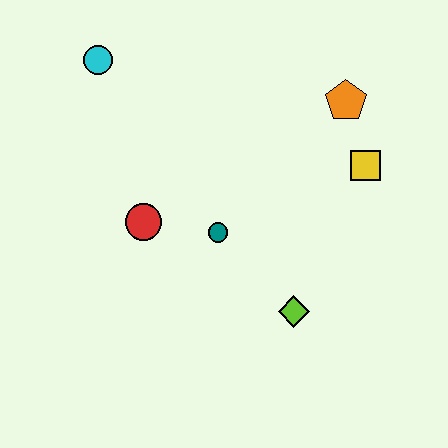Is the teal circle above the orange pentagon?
No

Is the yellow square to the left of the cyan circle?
No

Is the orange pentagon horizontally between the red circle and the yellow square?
Yes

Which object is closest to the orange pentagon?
The yellow square is closest to the orange pentagon.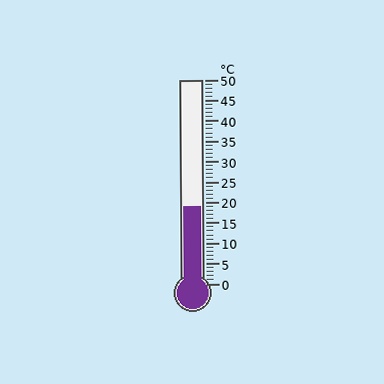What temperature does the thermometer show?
The thermometer shows approximately 19°C.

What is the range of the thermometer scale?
The thermometer scale ranges from 0°C to 50°C.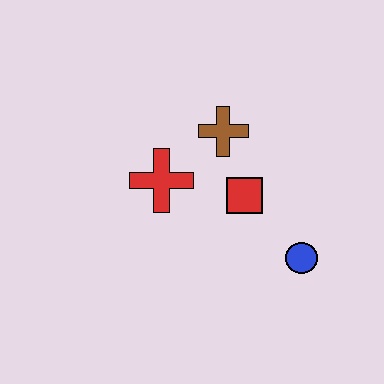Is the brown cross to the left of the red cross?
No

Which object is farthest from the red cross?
The blue circle is farthest from the red cross.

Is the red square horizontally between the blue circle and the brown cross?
Yes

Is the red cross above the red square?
Yes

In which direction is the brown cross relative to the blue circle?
The brown cross is above the blue circle.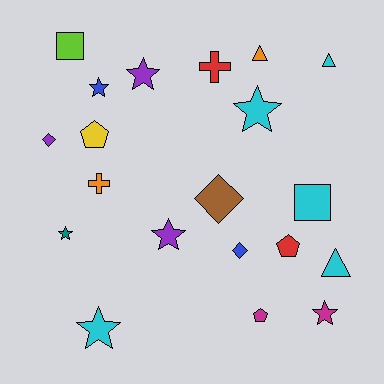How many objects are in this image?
There are 20 objects.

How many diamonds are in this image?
There are 3 diamonds.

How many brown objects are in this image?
There is 1 brown object.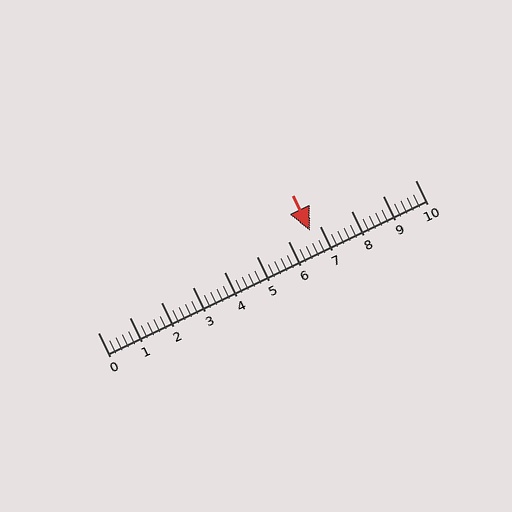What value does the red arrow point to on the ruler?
The red arrow points to approximately 6.7.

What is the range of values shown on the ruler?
The ruler shows values from 0 to 10.